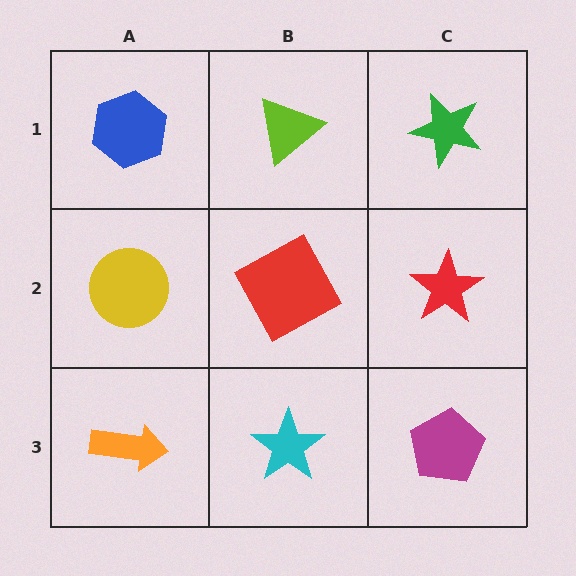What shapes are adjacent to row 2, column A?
A blue hexagon (row 1, column A), an orange arrow (row 3, column A), a red square (row 2, column B).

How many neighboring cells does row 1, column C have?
2.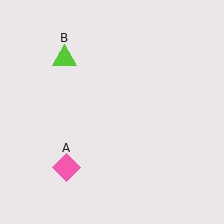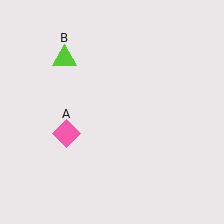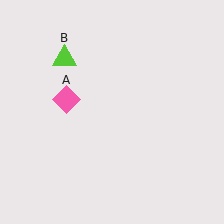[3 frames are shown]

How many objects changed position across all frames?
1 object changed position: pink diamond (object A).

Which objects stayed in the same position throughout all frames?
Lime triangle (object B) remained stationary.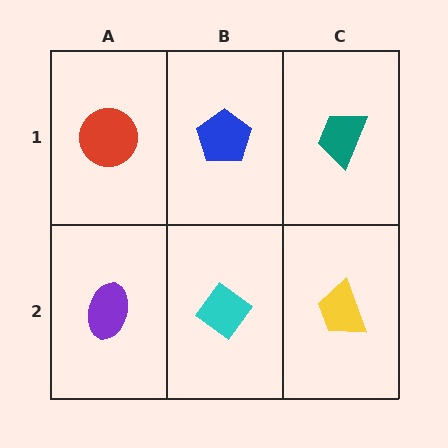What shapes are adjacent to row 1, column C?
A yellow trapezoid (row 2, column C), a blue pentagon (row 1, column B).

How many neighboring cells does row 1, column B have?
3.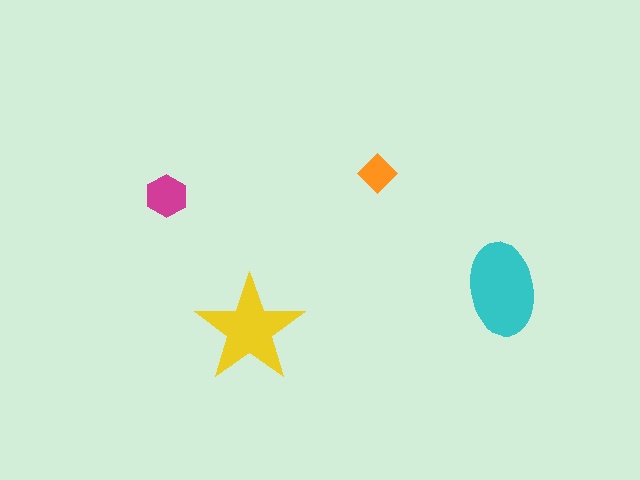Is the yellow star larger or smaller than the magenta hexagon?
Larger.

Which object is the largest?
The cyan ellipse.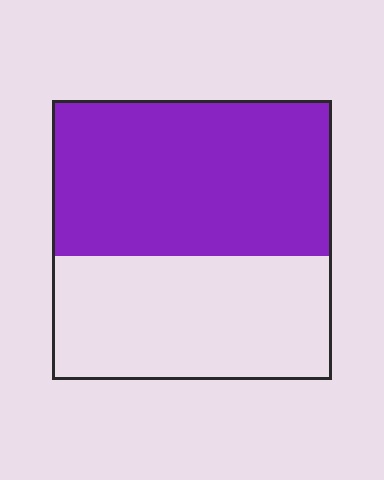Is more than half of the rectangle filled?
Yes.